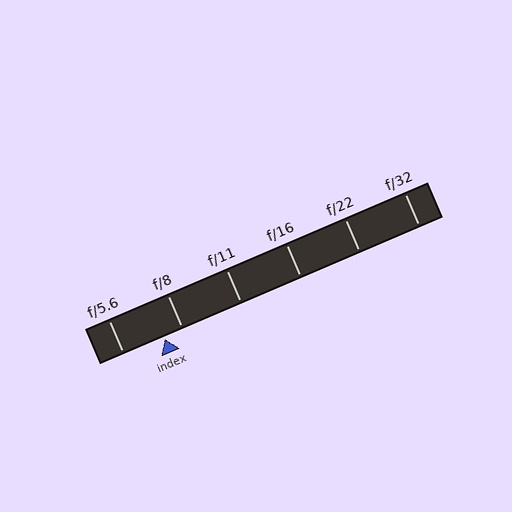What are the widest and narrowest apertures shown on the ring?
The widest aperture shown is f/5.6 and the narrowest is f/32.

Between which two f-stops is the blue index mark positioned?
The index mark is between f/5.6 and f/8.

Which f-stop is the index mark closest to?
The index mark is closest to f/8.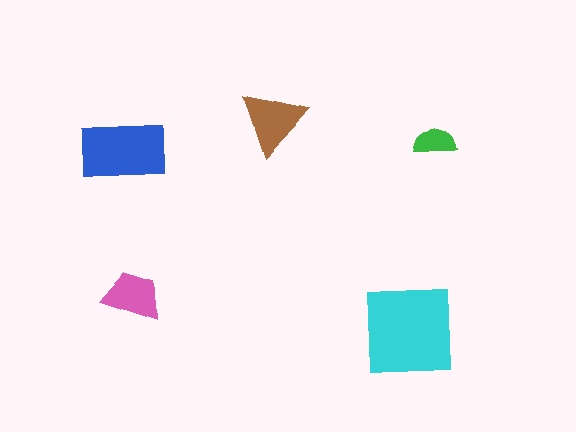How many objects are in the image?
There are 5 objects in the image.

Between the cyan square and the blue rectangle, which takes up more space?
The cyan square.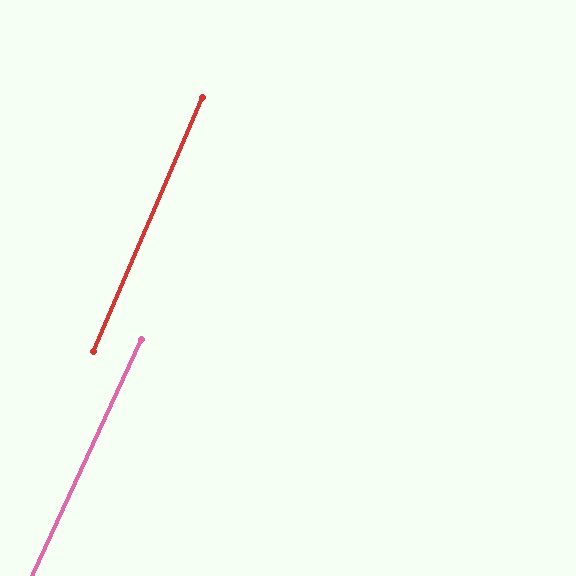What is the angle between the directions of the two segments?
Approximately 2 degrees.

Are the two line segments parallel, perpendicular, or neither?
Parallel — their directions differ by only 1.6°.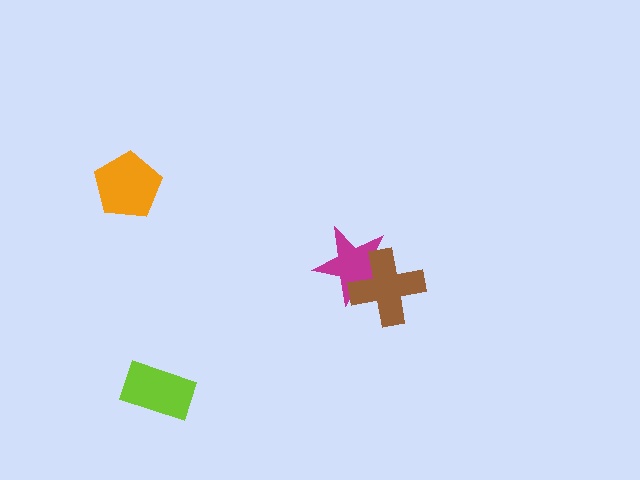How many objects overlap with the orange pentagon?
0 objects overlap with the orange pentagon.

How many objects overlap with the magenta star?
1 object overlaps with the magenta star.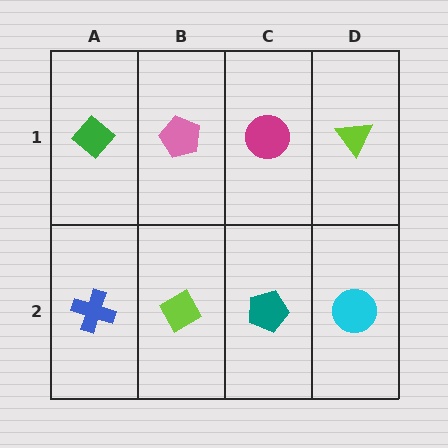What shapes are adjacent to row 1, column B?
A lime diamond (row 2, column B), a green diamond (row 1, column A), a magenta circle (row 1, column C).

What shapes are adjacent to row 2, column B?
A pink pentagon (row 1, column B), a blue cross (row 2, column A), a teal pentagon (row 2, column C).